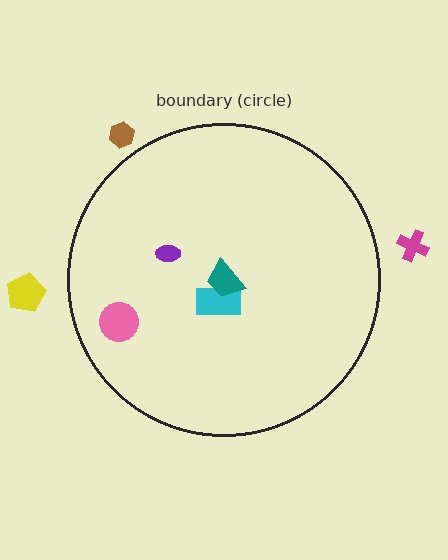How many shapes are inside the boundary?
4 inside, 3 outside.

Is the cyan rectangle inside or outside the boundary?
Inside.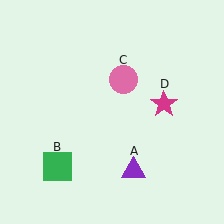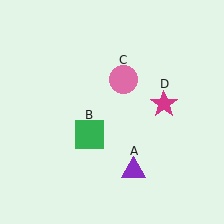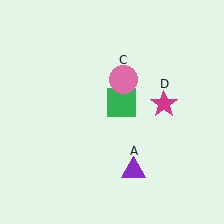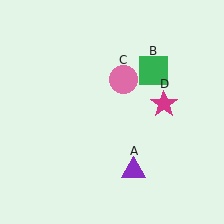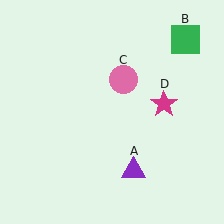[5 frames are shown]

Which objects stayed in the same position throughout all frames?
Purple triangle (object A) and pink circle (object C) and magenta star (object D) remained stationary.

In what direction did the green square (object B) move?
The green square (object B) moved up and to the right.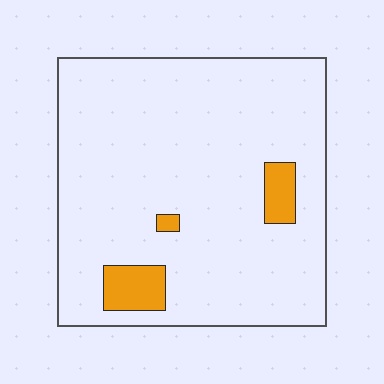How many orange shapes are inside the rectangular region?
3.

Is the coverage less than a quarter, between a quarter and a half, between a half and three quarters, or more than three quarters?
Less than a quarter.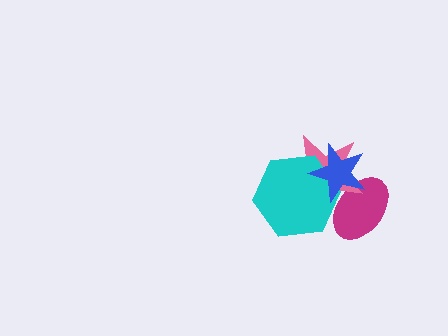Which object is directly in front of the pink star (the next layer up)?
The cyan hexagon is directly in front of the pink star.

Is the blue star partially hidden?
No, no other shape covers it.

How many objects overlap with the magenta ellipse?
3 objects overlap with the magenta ellipse.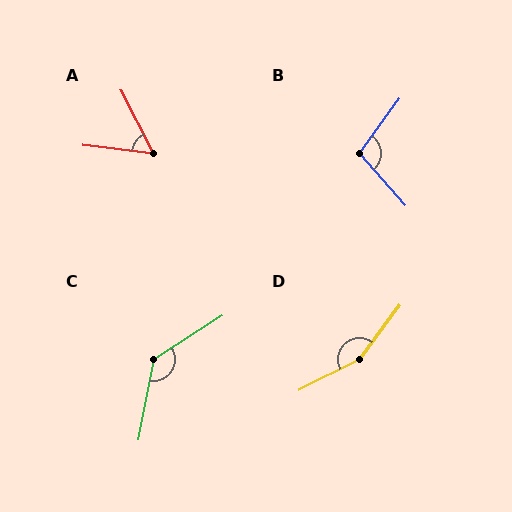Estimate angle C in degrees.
Approximately 134 degrees.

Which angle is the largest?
D, at approximately 153 degrees.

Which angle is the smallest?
A, at approximately 56 degrees.